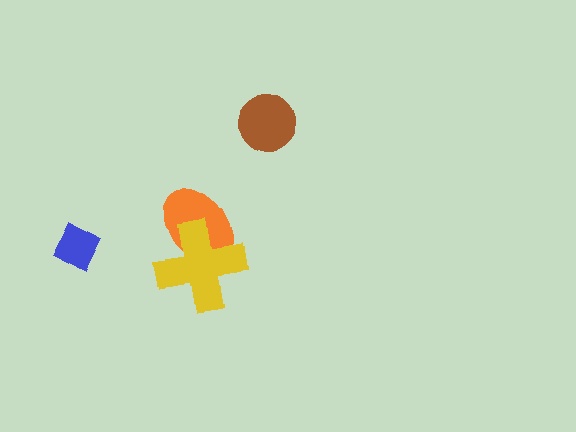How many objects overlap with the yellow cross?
1 object overlaps with the yellow cross.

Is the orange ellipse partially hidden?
Yes, it is partially covered by another shape.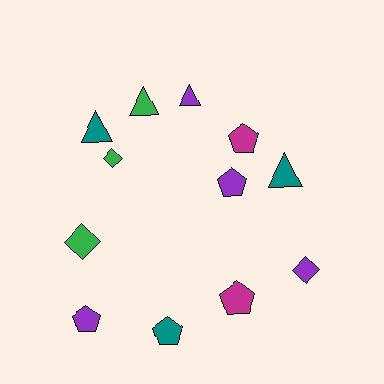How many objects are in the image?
There are 12 objects.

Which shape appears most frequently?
Pentagon, with 5 objects.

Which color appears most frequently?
Purple, with 4 objects.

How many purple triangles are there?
There is 1 purple triangle.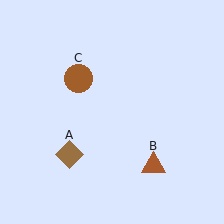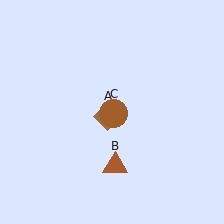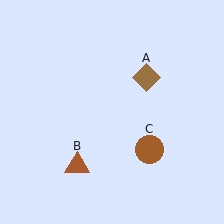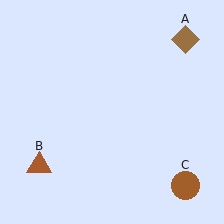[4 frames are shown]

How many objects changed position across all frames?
3 objects changed position: brown diamond (object A), brown triangle (object B), brown circle (object C).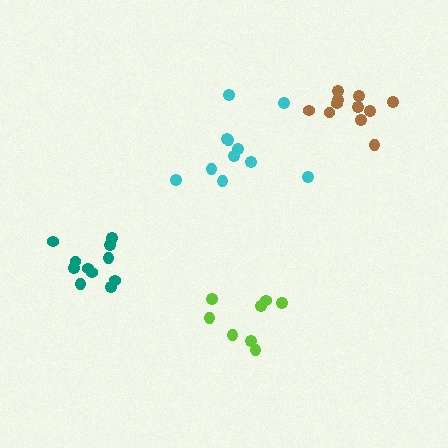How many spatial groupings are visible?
There are 4 spatial groupings.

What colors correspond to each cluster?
The clusters are colored: lime, brown, cyan, teal.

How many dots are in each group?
Group 1: 8 dots, Group 2: 11 dots, Group 3: 11 dots, Group 4: 11 dots (41 total).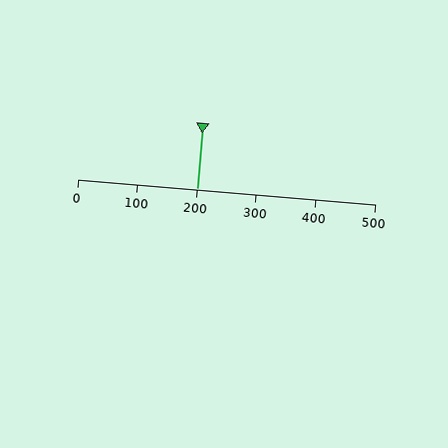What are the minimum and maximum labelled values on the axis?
The axis runs from 0 to 500.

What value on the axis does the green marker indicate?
The marker indicates approximately 200.